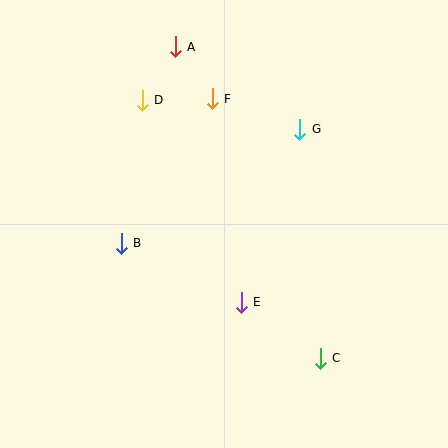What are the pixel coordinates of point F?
Point F is at (212, 99).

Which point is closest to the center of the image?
Point E at (241, 302) is closest to the center.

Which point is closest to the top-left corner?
Point D is closest to the top-left corner.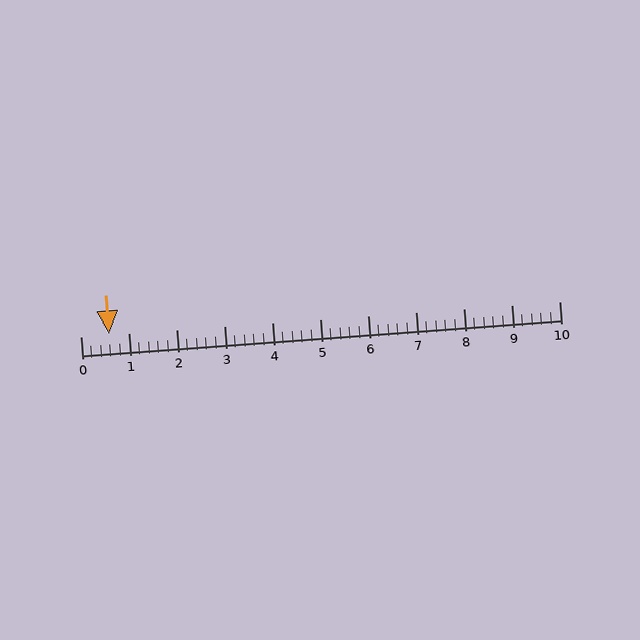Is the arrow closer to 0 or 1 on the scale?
The arrow is closer to 1.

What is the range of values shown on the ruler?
The ruler shows values from 0 to 10.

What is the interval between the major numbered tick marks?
The major tick marks are spaced 1 units apart.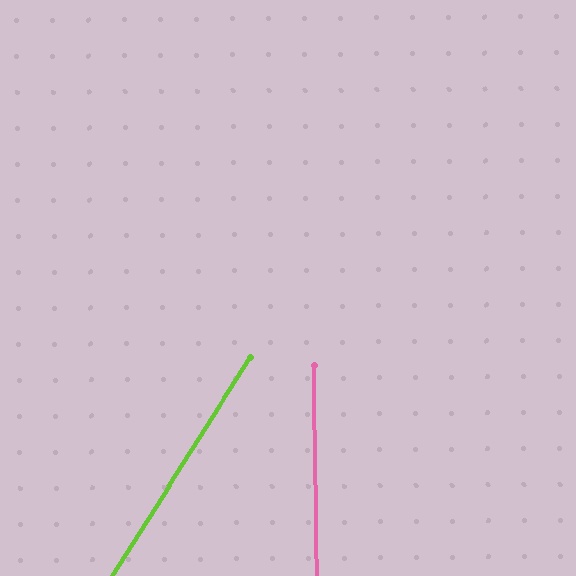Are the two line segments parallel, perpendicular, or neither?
Neither parallel nor perpendicular — they differ by about 33°.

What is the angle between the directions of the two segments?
Approximately 33 degrees.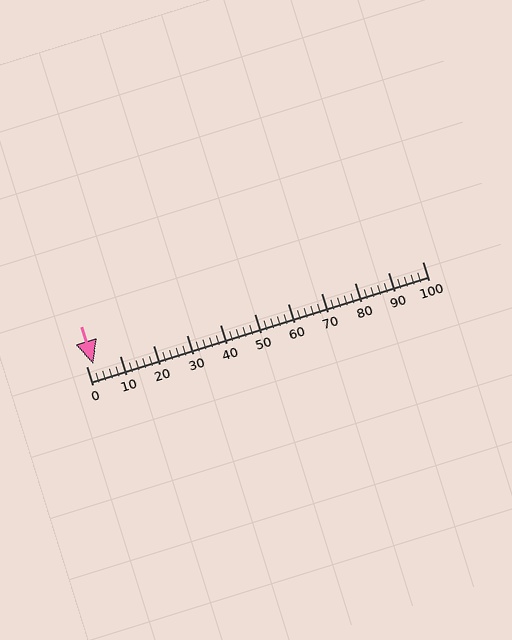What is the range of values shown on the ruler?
The ruler shows values from 0 to 100.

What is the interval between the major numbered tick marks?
The major tick marks are spaced 10 units apart.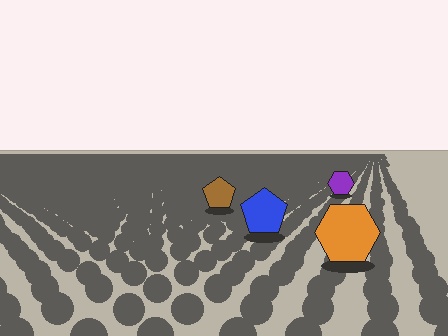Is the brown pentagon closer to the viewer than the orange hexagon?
No. The orange hexagon is closer — you can tell from the texture gradient: the ground texture is coarser near it.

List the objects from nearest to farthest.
From nearest to farthest: the orange hexagon, the blue pentagon, the brown pentagon, the purple hexagon.